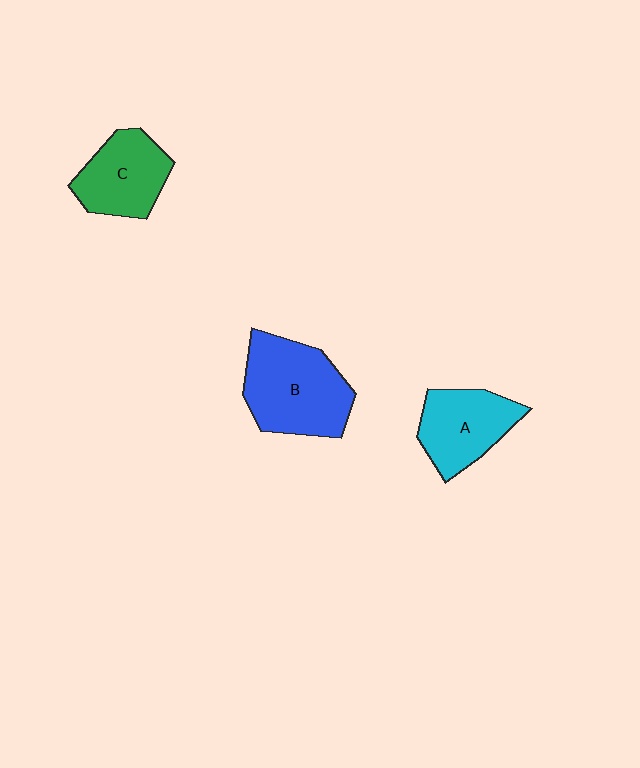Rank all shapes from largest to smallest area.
From largest to smallest: B (blue), A (cyan), C (green).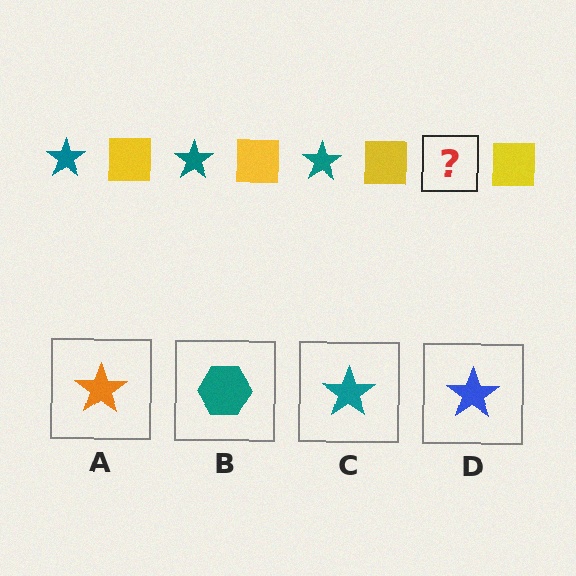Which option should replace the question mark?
Option C.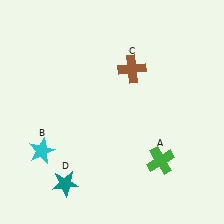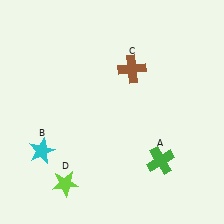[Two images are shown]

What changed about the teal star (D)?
In Image 1, D is teal. In Image 2, it changed to lime.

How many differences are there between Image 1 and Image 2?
There is 1 difference between the two images.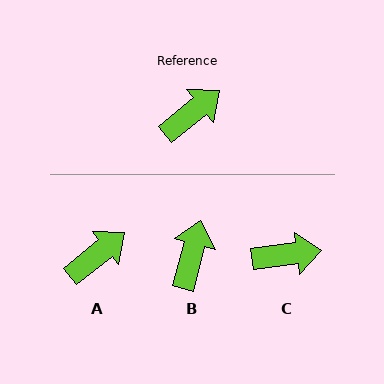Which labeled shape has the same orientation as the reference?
A.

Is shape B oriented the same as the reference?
No, it is off by about 36 degrees.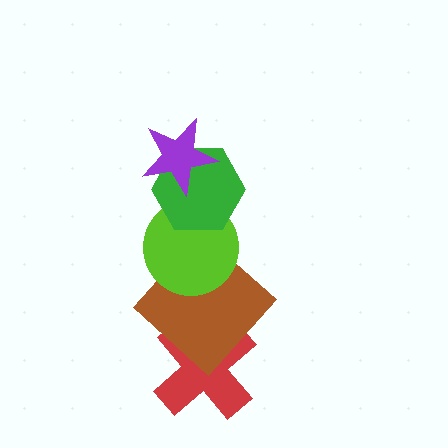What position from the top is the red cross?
The red cross is 5th from the top.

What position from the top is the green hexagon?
The green hexagon is 2nd from the top.